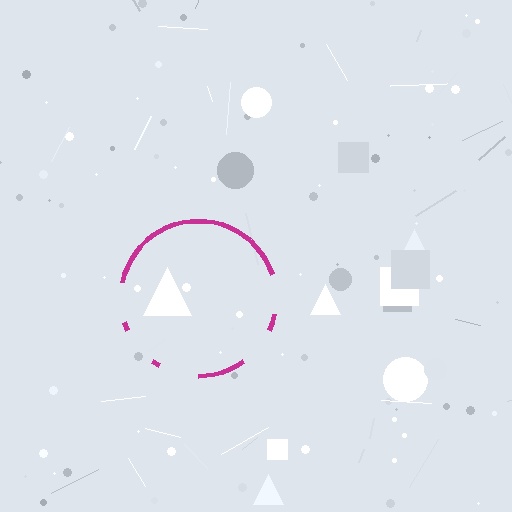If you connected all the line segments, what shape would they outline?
They would outline a circle.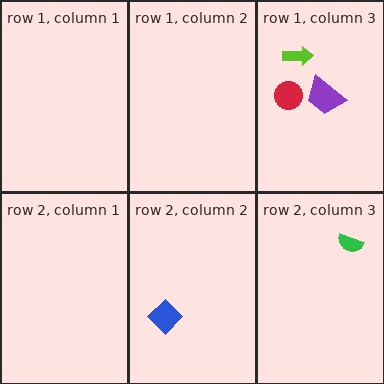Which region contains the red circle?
The row 1, column 3 region.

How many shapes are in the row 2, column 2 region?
1.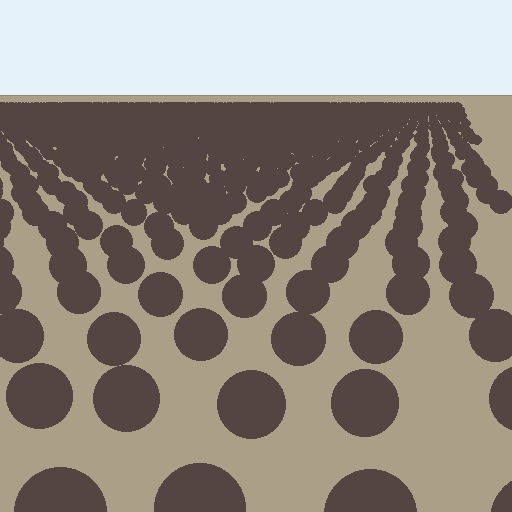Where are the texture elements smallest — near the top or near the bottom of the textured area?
Near the top.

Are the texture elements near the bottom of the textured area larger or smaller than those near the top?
Larger. Near the bottom, elements are closer to the viewer and appear at a bigger on-screen size.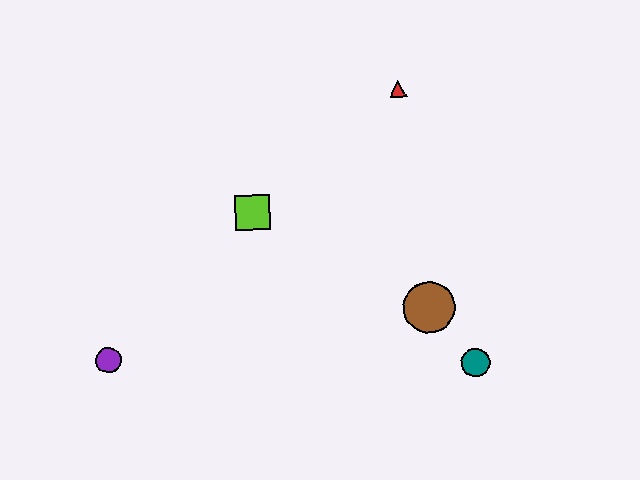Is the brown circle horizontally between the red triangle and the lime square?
No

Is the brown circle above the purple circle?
Yes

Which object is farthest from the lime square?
The teal circle is farthest from the lime square.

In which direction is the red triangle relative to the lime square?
The red triangle is to the right of the lime square.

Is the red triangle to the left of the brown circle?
Yes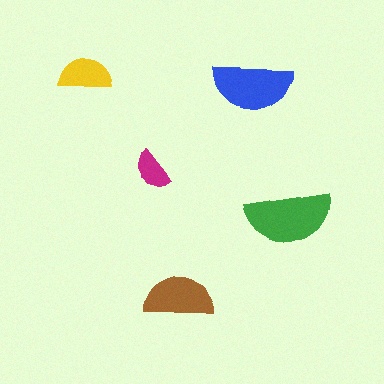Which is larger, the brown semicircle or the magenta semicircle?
The brown one.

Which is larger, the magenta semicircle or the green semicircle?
The green one.